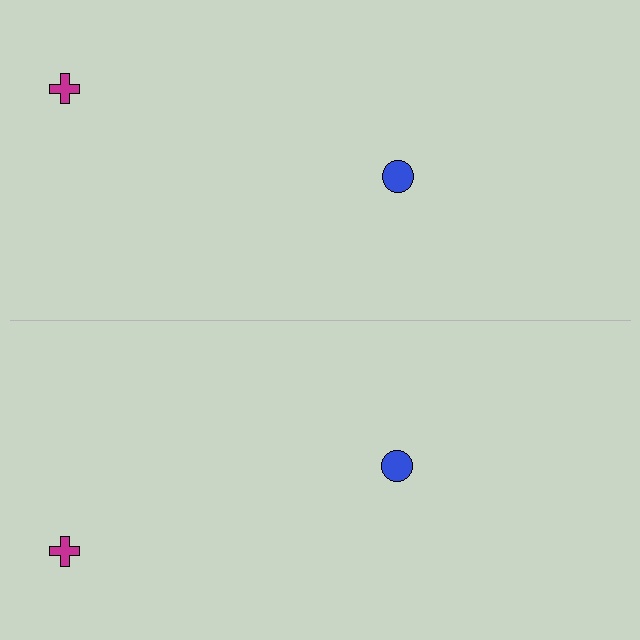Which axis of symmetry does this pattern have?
The pattern has a horizontal axis of symmetry running through the center of the image.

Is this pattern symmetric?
Yes, this pattern has bilateral (reflection) symmetry.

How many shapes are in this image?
There are 4 shapes in this image.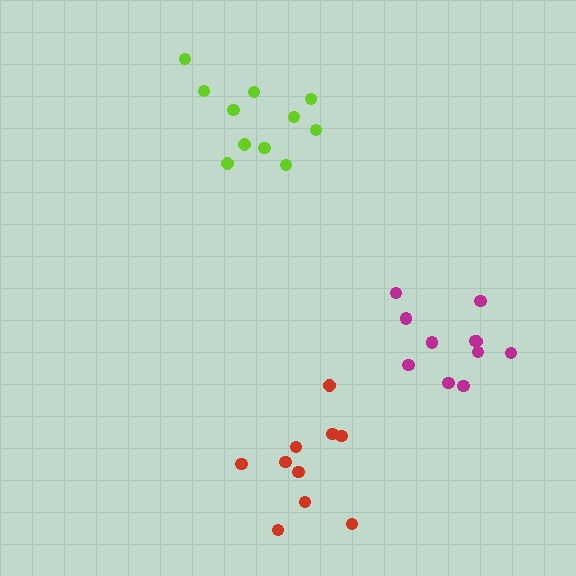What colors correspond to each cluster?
The clusters are colored: magenta, red, lime.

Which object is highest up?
The lime cluster is topmost.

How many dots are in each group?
Group 1: 11 dots, Group 2: 10 dots, Group 3: 11 dots (32 total).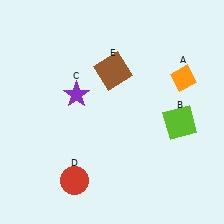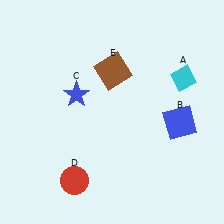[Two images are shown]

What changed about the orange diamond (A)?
In Image 1, A is orange. In Image 2, it changed to cyan.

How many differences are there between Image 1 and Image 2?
There are 3 differences between the two images.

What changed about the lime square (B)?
In Image 1, B is lime. In Image 2, it changed to blue.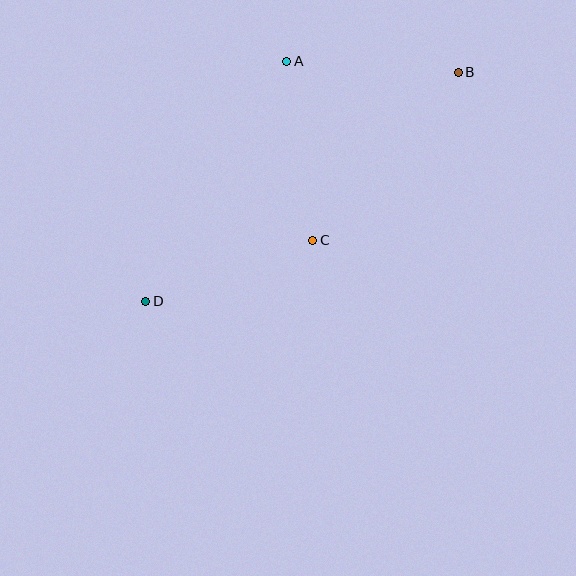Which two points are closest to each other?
Points A and B are closest to each other.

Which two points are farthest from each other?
Points B and D are farthest from each other.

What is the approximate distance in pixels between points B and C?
The distance between B and C is approximately 223 pixels.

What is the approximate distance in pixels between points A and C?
The distance between A and C is approximately 181 pixels.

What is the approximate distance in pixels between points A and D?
The distance between A and D is approximately 278 pixels.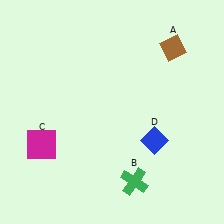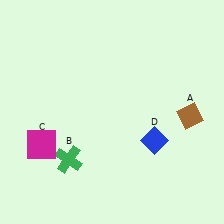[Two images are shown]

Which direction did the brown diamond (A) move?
The brown diamond (A) moved down.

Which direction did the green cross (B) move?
The green cross (B) moved left.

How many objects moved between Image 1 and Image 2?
2 objects moved between the two images.